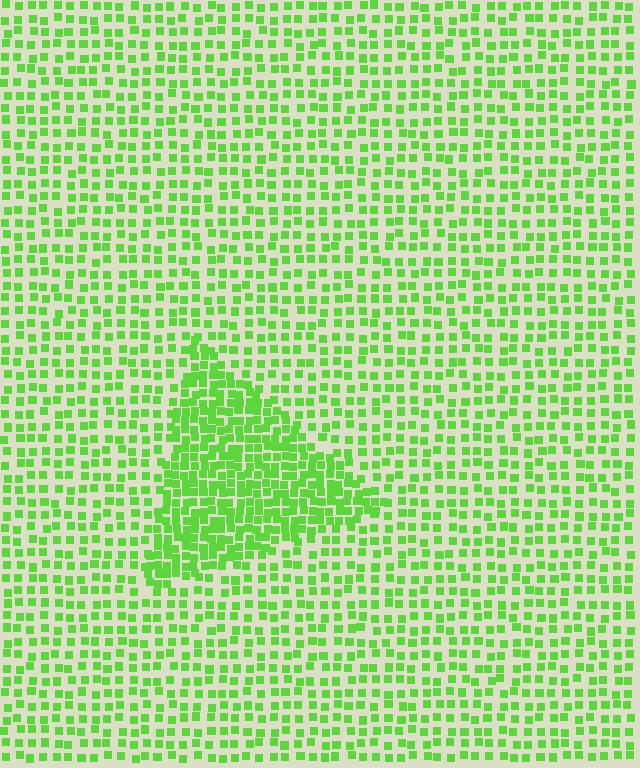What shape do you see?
I see a triangle.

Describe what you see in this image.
The image contains small lime elements arranged at two different densities. A triangle-shaped region is visible where the elements are more densely packed than the surrounding area.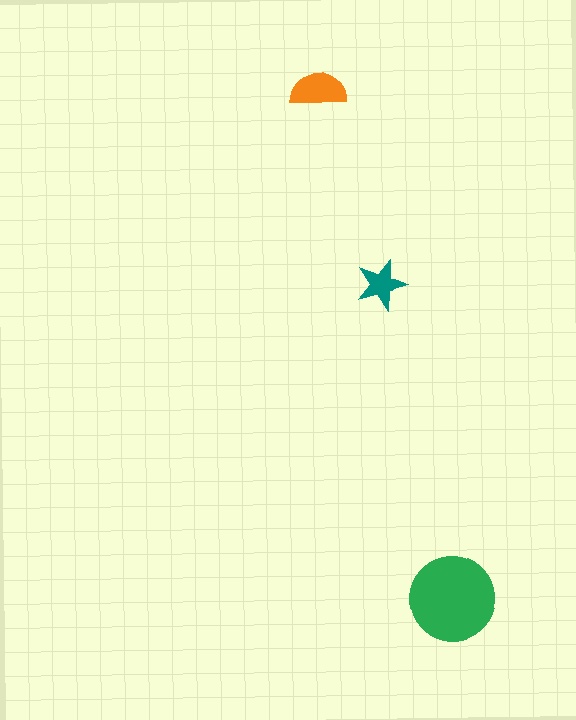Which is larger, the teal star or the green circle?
The green circle.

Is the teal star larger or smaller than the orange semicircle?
Smaller.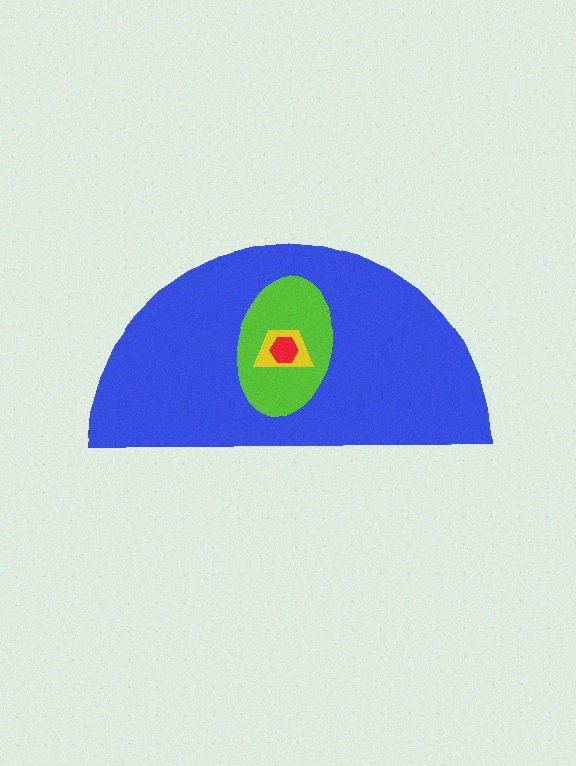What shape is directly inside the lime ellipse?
The yellow trapezoid.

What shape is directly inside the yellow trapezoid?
The red hexagon.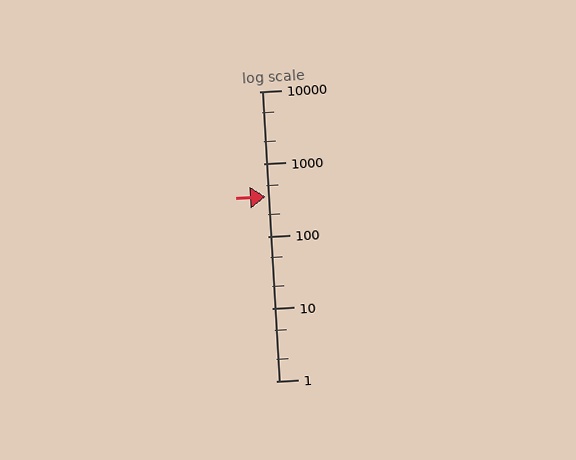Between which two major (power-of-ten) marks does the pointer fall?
The pointer is between 100 and 1000.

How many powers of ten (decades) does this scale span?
The scale spans 4 decades, from 1 to 10000.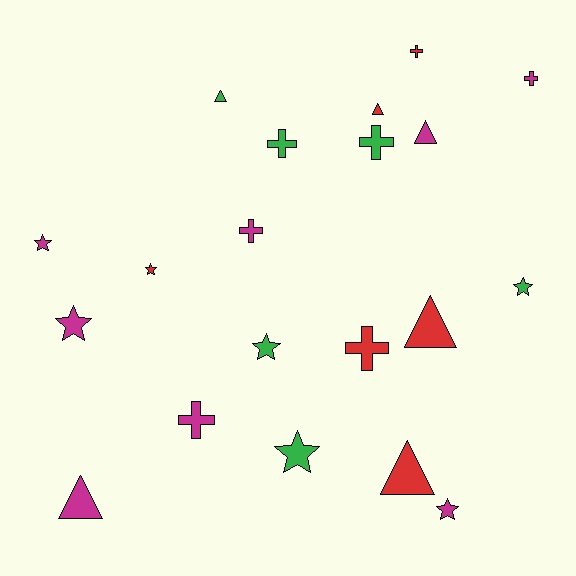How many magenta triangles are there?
There are 2 magenta triangles.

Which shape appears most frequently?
Star, with 7 objects.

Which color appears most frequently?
Magenta, with 8 objects.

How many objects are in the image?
There are 20 objects.